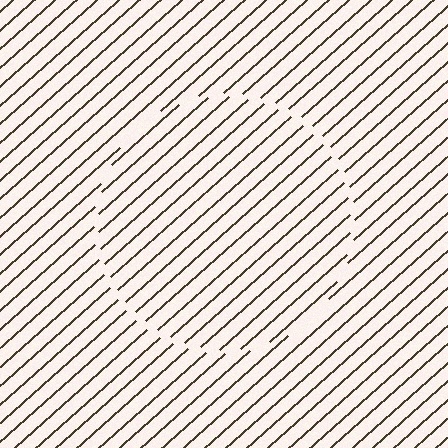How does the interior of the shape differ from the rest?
The interior of the shape contains the same grating, shifted by half a period — the contour is defined by the phase discontinuity where line-ends from the inner and outer gratings abut.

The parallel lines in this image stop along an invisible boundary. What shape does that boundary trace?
An illusory circle. The interior of the shape contains the same grating, shifted by half a period — the contour is defined by the phase discontinuity where line-ends from the inner and outer gratings abut.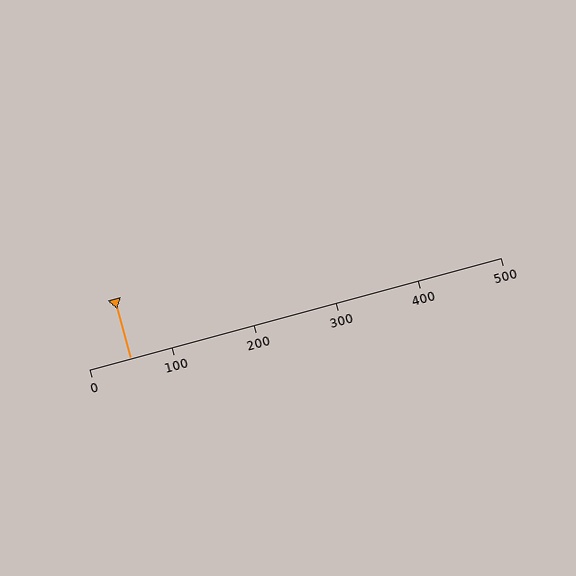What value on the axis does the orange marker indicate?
The marker indicates approximately 50.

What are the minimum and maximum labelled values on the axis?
The axis runs from 0 to 500.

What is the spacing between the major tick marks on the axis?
The major ticks are spaced 100 apart.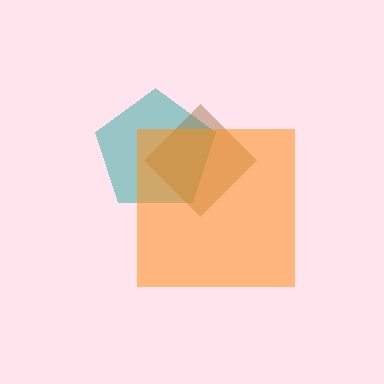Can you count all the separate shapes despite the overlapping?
Yes, there are 3 separate shapes.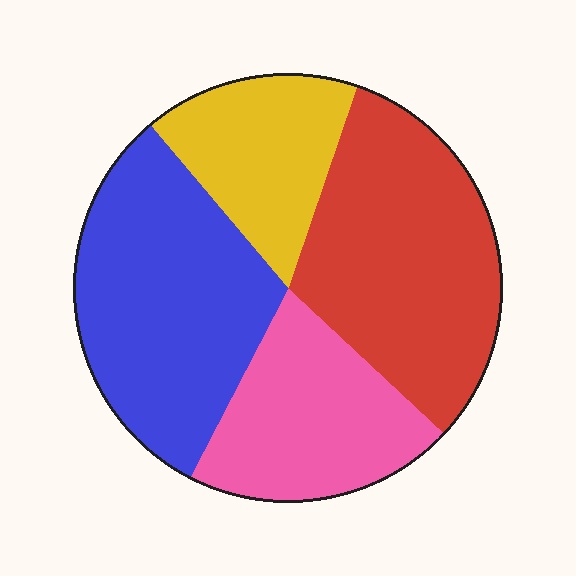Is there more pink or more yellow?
Pink.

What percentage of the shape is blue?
Blue covers 31% of the shape.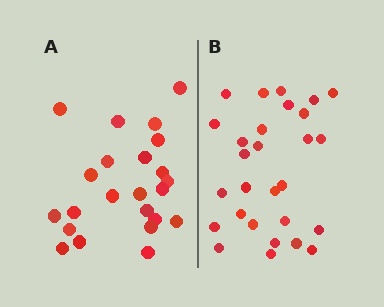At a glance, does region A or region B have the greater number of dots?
Region B (the right region) has more dots.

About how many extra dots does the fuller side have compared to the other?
Region B has about 5 more dots than region A.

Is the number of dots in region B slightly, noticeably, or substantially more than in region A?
Region B has only slightly more — the two regions are fairly close. The ratio is roughly 1.2 to 1.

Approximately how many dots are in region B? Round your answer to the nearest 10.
About 30 dots. (The exact count is 28, which rounds to 30.)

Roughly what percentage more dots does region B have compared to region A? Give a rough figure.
About 20% more.